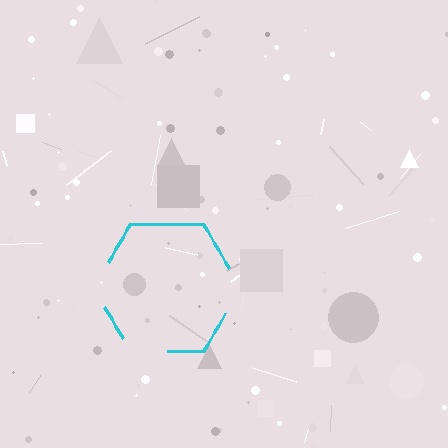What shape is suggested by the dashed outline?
The dashed outline suggests a hexagon.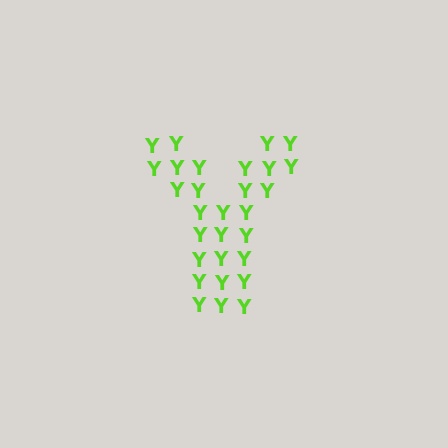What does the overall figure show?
The overall figure shows the letter Y.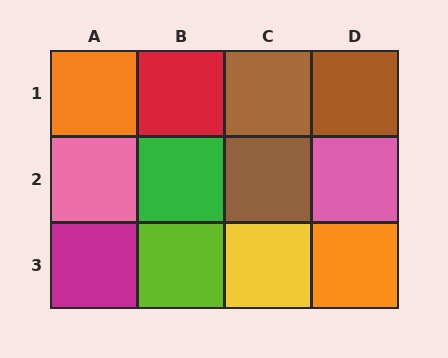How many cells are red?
1 cell is red.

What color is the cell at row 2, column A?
Pink.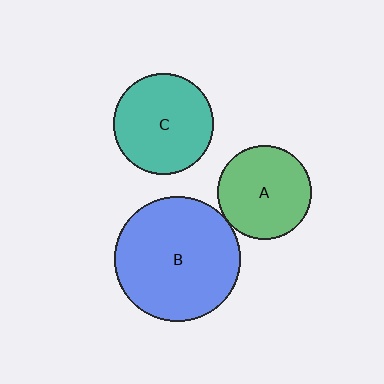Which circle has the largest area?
Circle B (blue).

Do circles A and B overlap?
Yes.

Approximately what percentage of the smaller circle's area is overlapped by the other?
Approximately 5%.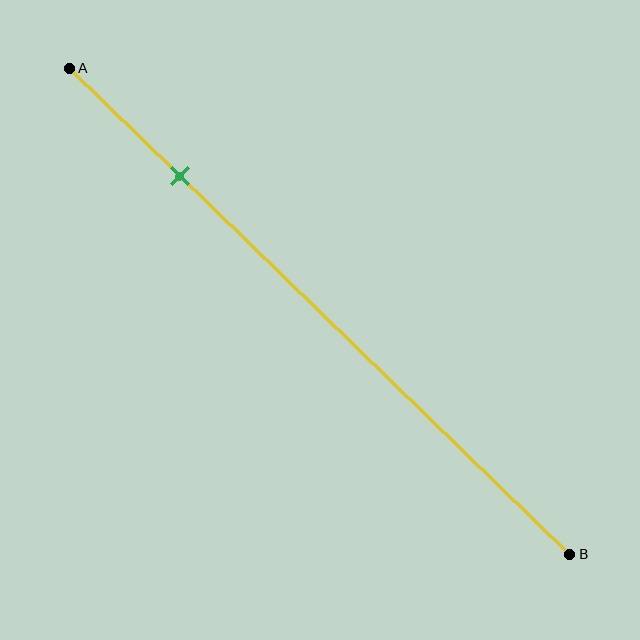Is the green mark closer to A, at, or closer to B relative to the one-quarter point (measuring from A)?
The green mark is approximately at the one-quarter point of segment AB.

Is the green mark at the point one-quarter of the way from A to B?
Yes, the mark is approximately at the one-quarter point.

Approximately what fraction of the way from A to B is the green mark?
The green mark is approximately 20% of the way from A to B.